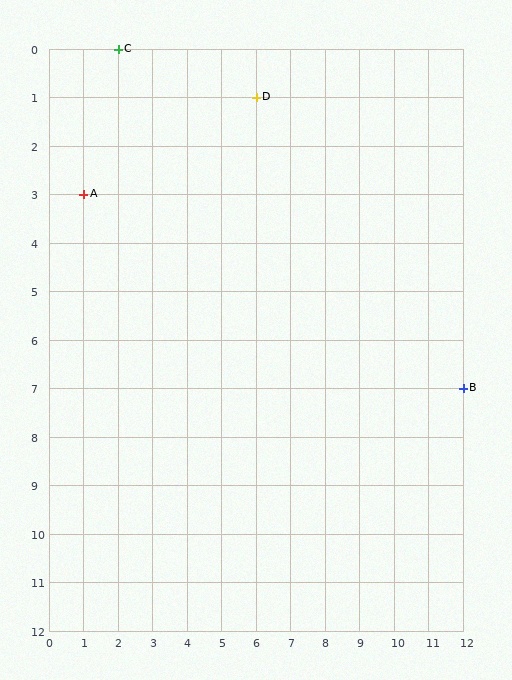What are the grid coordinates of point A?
Point A is at grid coordinates (1, 3).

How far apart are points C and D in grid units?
Points C and D are 4 columns and 1 row apart (about 4.1 grid units diagonally).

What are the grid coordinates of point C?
Point C is at grid coordinates (2, 0).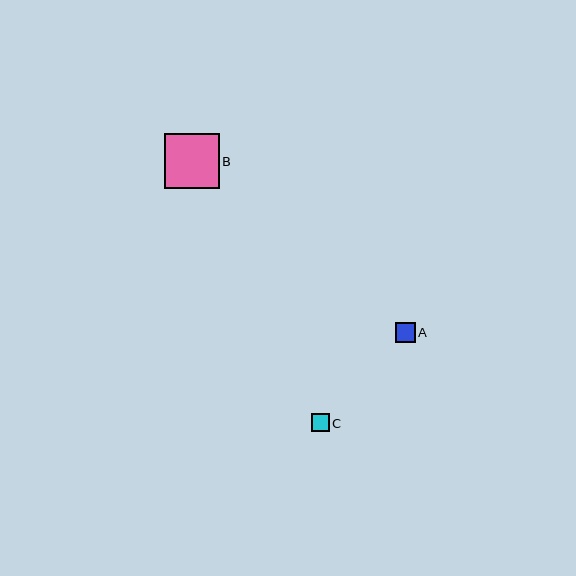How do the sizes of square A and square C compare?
Square A and square C are approximately the same size.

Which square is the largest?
Square B is the largest with a size of approximately 55 pixels.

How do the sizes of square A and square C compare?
Square A and square C are approximately the same size.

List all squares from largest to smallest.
From largest to smallest: B, A, C.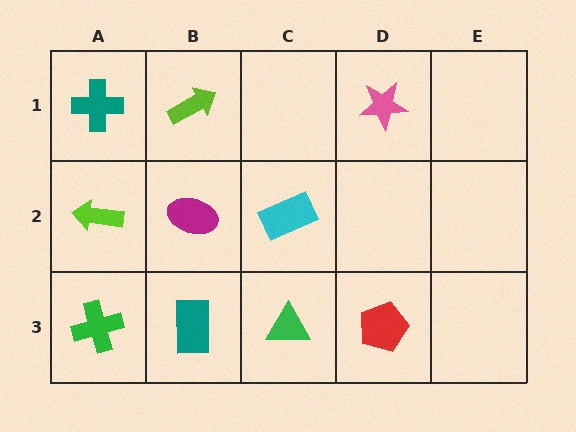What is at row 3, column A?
A green cross.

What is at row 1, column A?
A teal cross.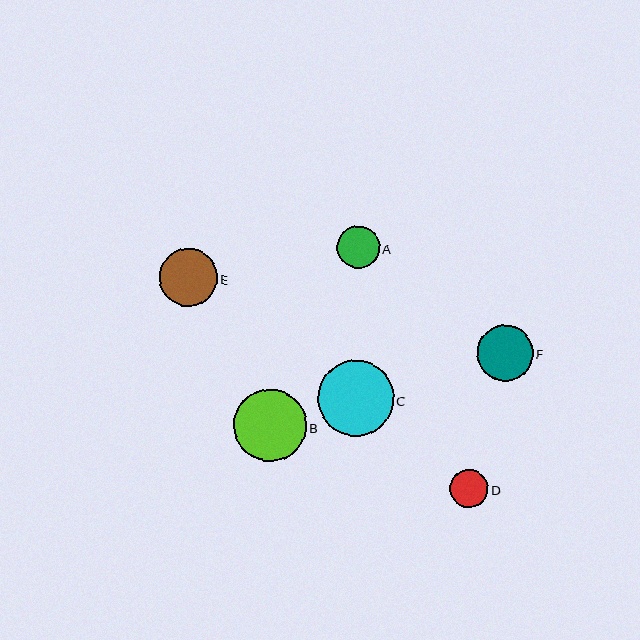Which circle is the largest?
Circle C is the largest with a size of approximately 76 pixels.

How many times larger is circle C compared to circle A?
Circle C is approximately 1.8 times the size of circle A.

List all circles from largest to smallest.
From largest to smallest: C, B, E, F, A, D.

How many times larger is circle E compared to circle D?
Circle E is approximately 1.5 times the size of circle D.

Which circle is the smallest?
Circle D is the smallest with a size of approximately 38 pixels.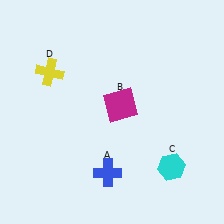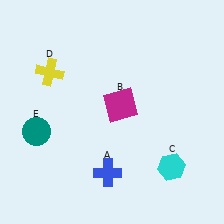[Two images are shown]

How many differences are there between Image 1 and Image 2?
There is 1 difference between the two images.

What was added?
A teal circle (E) was added in Image 2.